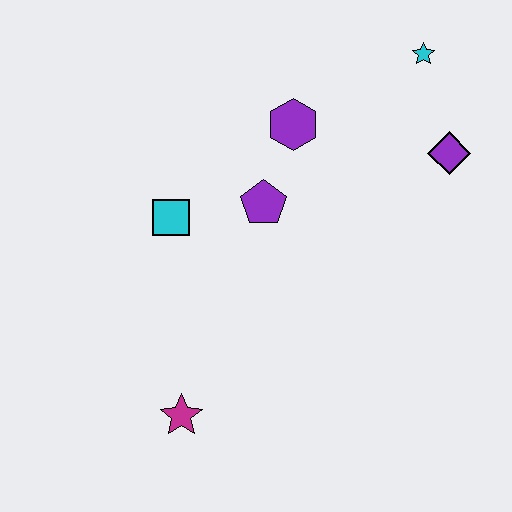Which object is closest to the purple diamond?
The cyan star is closest to the purple diamond.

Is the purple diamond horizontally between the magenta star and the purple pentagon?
No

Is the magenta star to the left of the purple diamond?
Yes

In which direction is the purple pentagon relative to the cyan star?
The purple pentagon is to the left of the cyan star.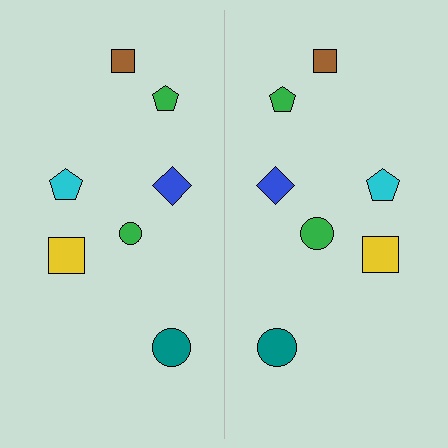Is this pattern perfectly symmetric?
No, the pattern is not perfectly symmetric. The green circle on the right side has a different size than its mirror counterpart.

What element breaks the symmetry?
The green circle on the right side has a different size than its mirror counterpart.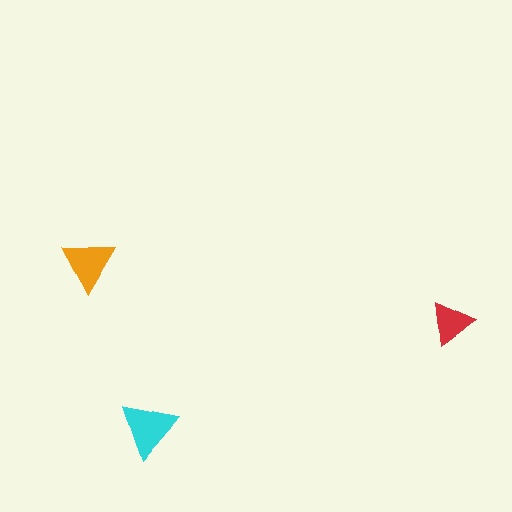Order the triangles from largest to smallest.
the cyan one, the orange one, the red one.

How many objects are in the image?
There are 3 objects in the image.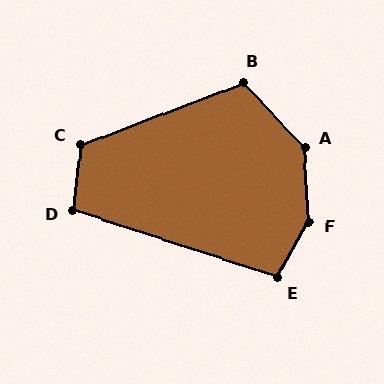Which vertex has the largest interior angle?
F, at approximately 147 degrees.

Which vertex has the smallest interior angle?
D, at approximately 101 degrees.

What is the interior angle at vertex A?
Approximately 140 degrees (obtuse).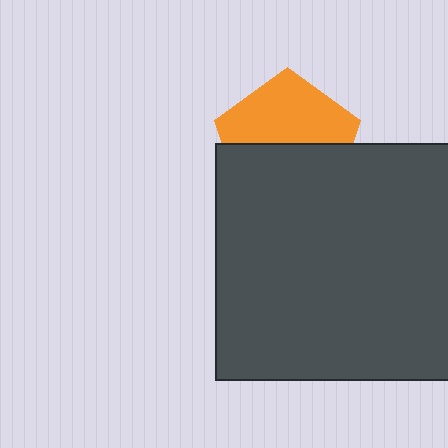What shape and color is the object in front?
The object in front is a dark gray square.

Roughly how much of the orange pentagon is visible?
About half of it is visible (roughly 50%).